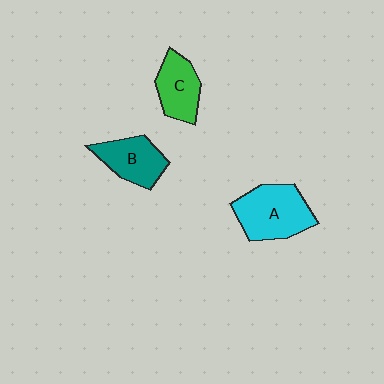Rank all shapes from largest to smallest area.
From largest to smallest: A (cyan), B (teal), C (green).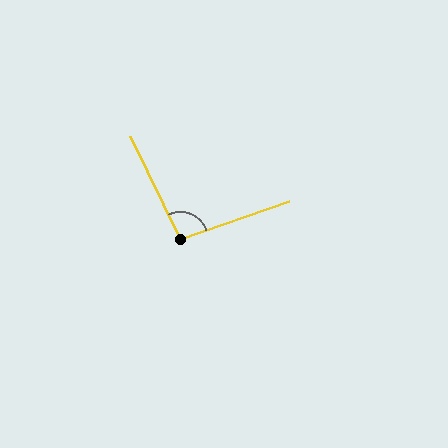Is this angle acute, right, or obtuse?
It is obtuse.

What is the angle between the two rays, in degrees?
Approximately 97 degrees.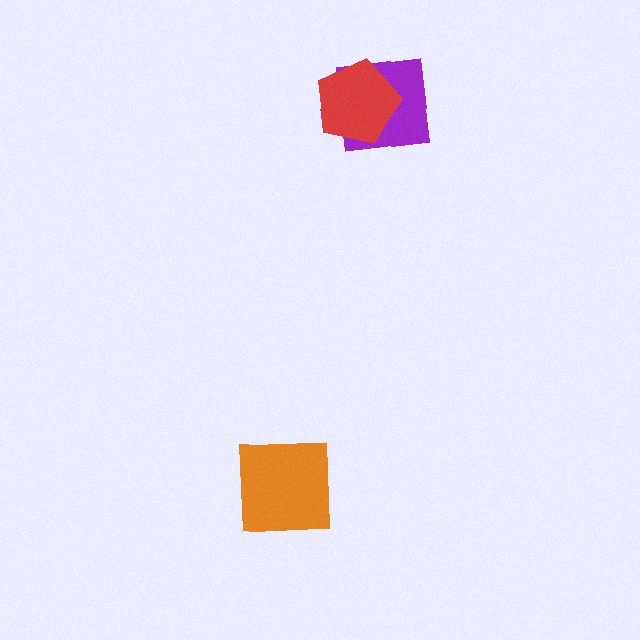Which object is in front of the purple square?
The red pentagon is in front of the purple square.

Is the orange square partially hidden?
No, no other shape covers it.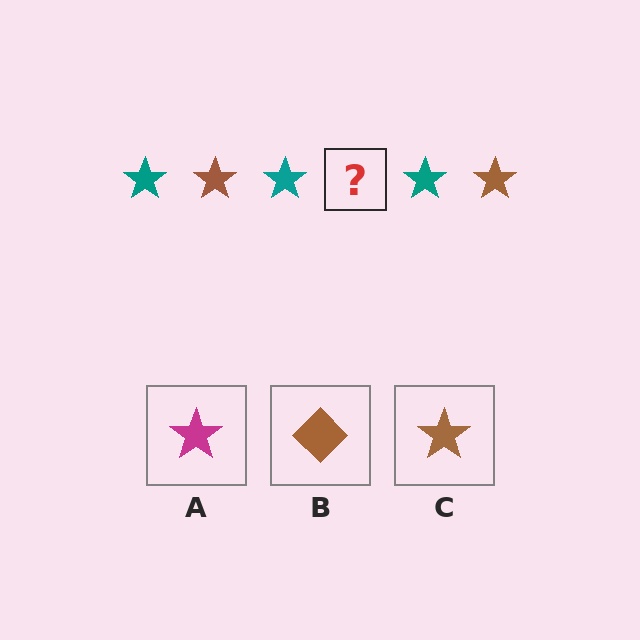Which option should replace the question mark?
Option C.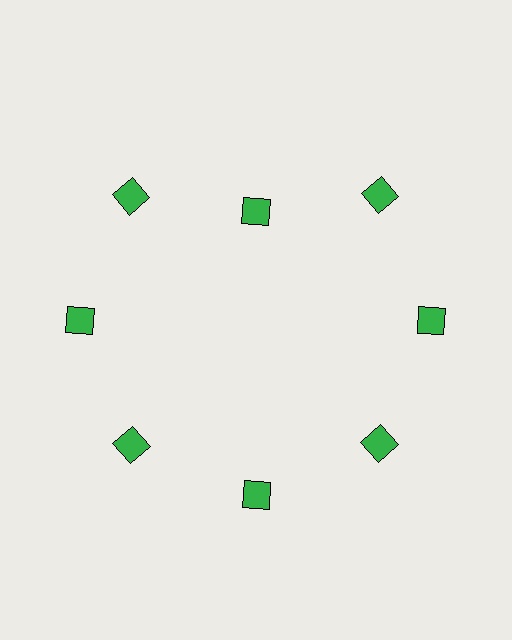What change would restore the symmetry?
The symmetry would be restored by moving it outward, back onto the ring so that all 8 diamonds sit at equal angles and equal distance from the center.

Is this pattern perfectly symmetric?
No. The 8 green diamonds are arranged in a ring, but one element near the 12 o'clock position is pulled inward toward the center, breaking the 8-fold rotational symmetry.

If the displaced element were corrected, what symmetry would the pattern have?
It would have 8-fold rotational symmetry — the pattern would map onto itself every 45 degrees.